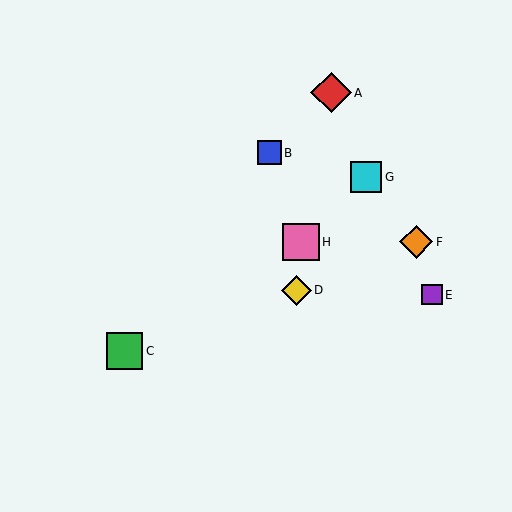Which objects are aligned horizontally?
Objects F, H are aligned horizontally.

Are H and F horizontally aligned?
Yes, both are at y≈242.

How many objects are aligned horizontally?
2 objects (F, H) are aligned horizontally.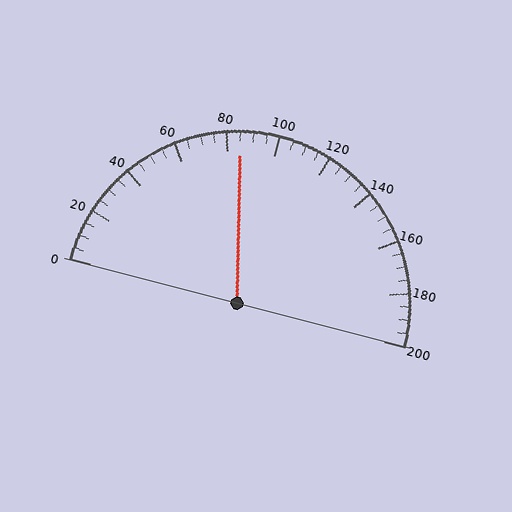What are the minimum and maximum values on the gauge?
The gauge ranges from 0 to 200.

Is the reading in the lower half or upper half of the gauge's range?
The reading is in the lower half of the range (0 to 200).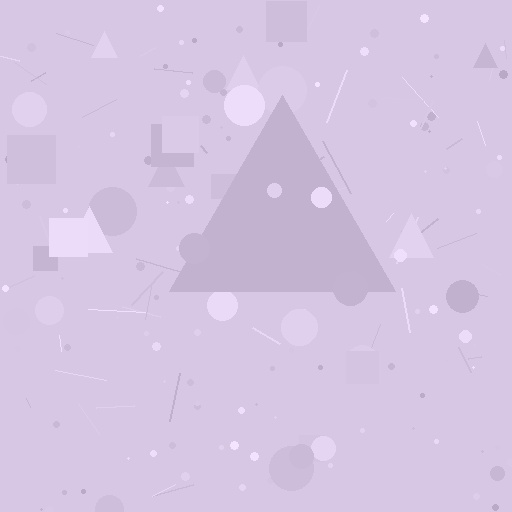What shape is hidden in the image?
A triangle is hidden in the image.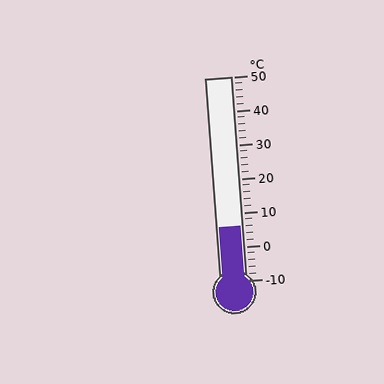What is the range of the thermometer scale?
The thermometer scale ranges from -10°C to 50°C.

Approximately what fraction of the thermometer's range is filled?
The thermometer is filled to approximately 25% of its range.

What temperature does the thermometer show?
The thermometer shows approximately 6°C.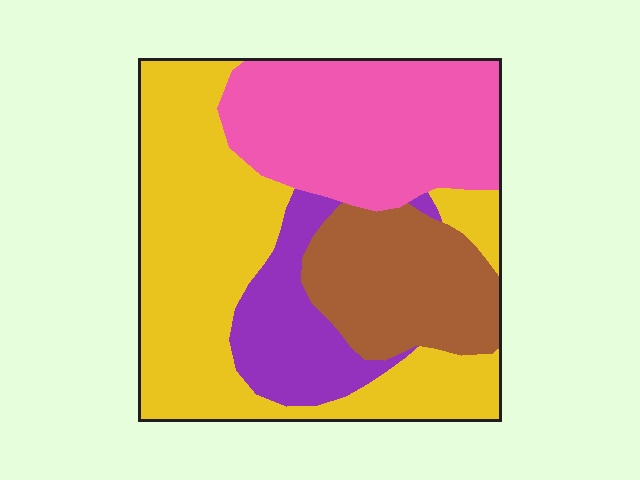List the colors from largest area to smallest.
From largest to smallest: yellow, pink, brown, purple.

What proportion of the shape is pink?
Pink takes up between a quarter and a half of the shape.